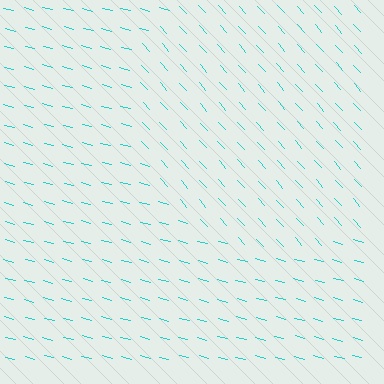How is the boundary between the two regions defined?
The boundary is defined purely by a change in line orientation (approximately 33 degrees difference). All lines are the same color and thickness.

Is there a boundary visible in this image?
Yes, there is a texture boundary formed by a change in line orientation.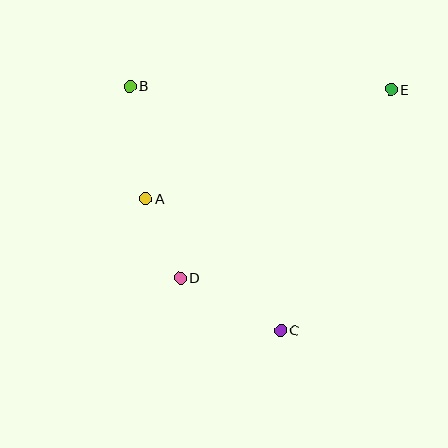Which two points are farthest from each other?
Points B and C are farthest from each other.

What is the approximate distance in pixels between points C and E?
The distance between C and E is approximately 265 pixels.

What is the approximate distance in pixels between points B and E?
The distance between B and E is approximately 261 pixels.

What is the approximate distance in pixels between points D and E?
The distance between D and E is approximately 282 pixels.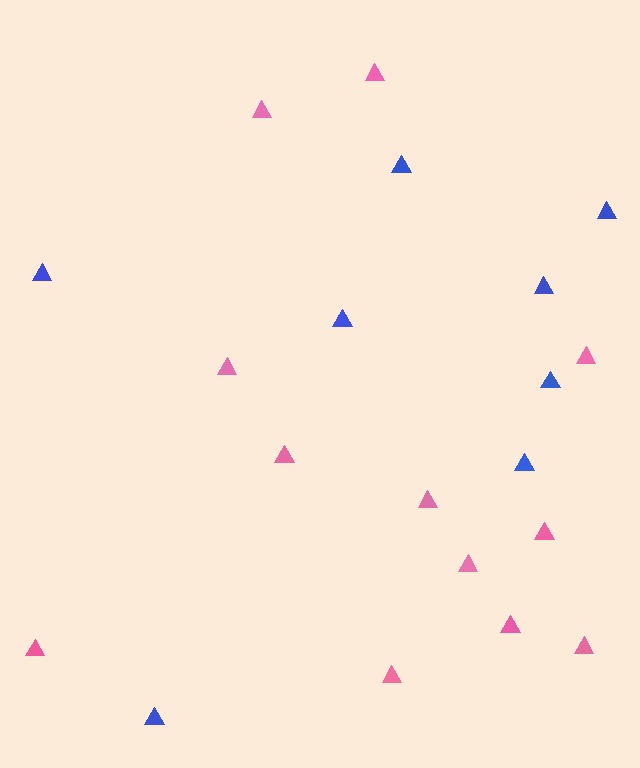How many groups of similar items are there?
There are 2 groups: one group of blue triangles (8) and one group of pink triangles (12).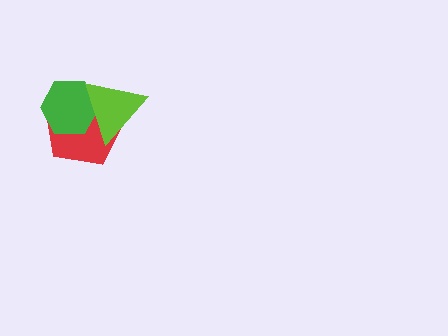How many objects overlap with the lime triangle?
2 objects overlap with the lime triangle.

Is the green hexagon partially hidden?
Yes, it is partially covered by another shape.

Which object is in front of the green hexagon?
The lime triangle is in front of the green hexagon.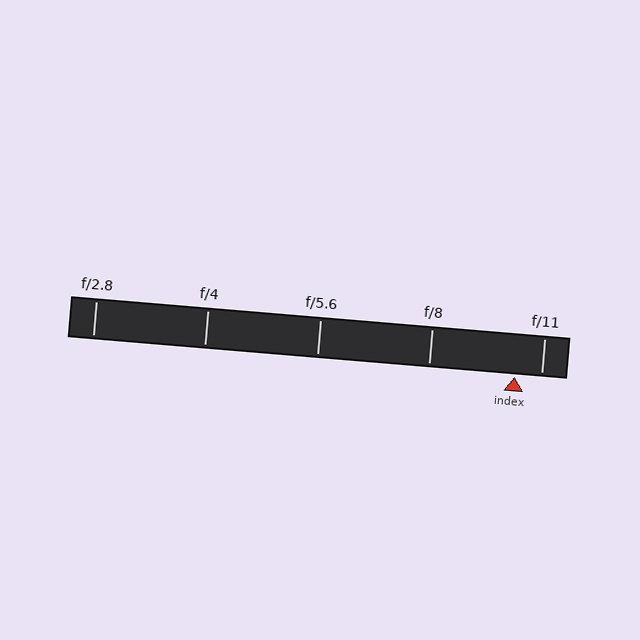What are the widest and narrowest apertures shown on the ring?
The widest aperture shown is f/2.8 and the narrowest is f/11.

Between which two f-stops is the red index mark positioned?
The index mark is between f/8 and f/11.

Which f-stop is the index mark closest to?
The index mark is closest to f/11.